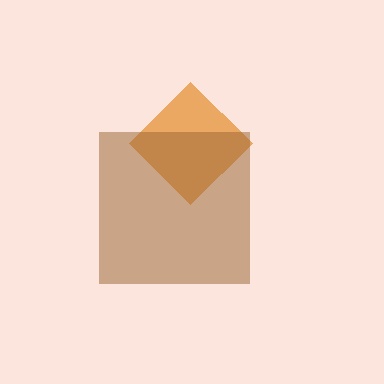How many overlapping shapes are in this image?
There are 2 overlapping shapes in the image.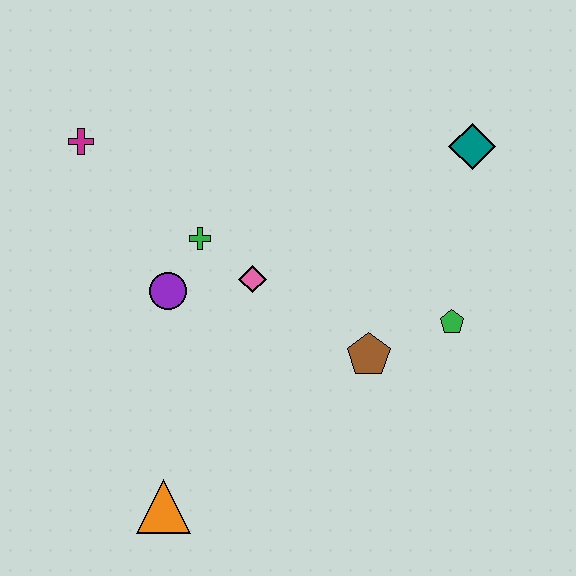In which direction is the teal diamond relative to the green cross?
The teal diamond is to the right of the green cross.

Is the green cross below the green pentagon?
No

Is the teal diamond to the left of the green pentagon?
No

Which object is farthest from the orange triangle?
The teal diamond is farthest from the orange triangle.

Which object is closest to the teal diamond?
The green pentagon is closest to the teal diamond.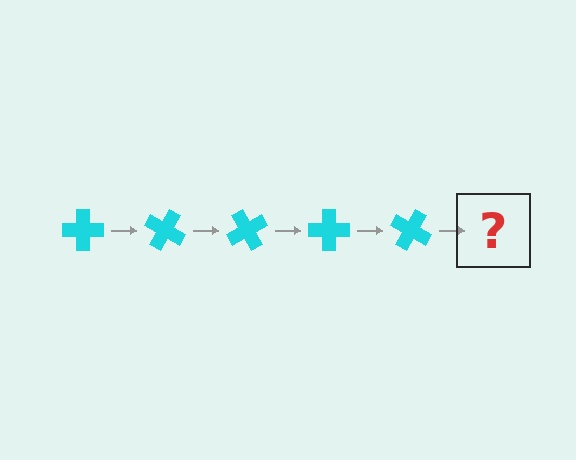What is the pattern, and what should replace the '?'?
The pattern is that the cross rotates 30 degrees each step. The '?' should be a cyan cross rotated 150 degrees.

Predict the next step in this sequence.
The next step is a cyan cross rotated 150 degrees.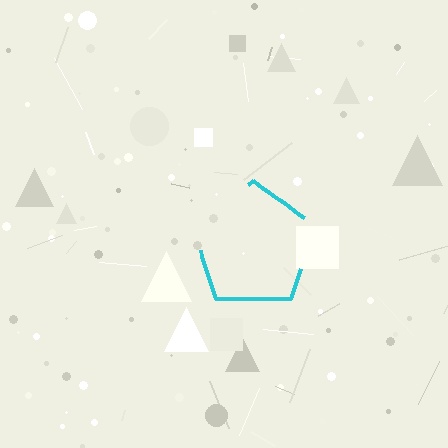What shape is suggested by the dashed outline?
The dashed outline suggests a pentagon.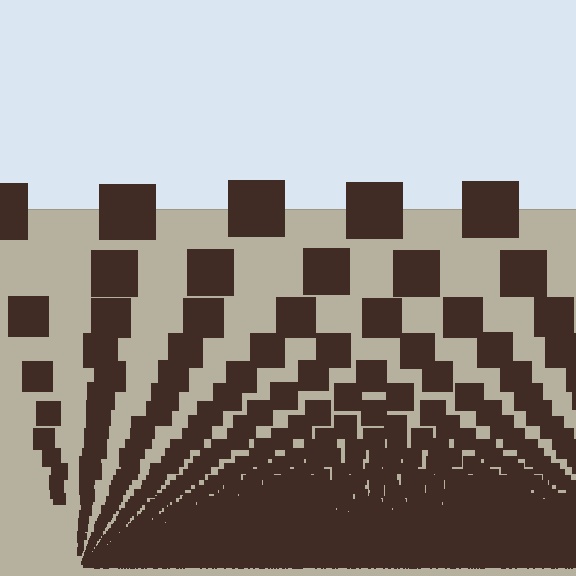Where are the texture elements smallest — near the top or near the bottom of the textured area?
Near the bottom.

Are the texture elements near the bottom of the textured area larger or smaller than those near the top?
Smaller. The gradient is inverted — elements near the bottom are smaller and denser.